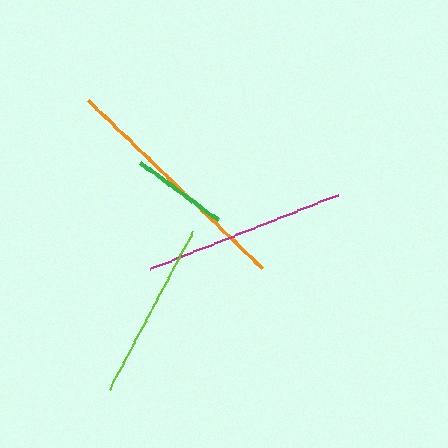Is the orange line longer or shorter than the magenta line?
The orange line is longer than the magenta line.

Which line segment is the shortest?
The green line is the shortest at approximately 97 pixels.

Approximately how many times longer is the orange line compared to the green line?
The orange line is approximately 2.5 times the length of the green line.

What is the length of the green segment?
The green segment is approximately 97 pixels long.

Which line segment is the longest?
The orange line is the longest at approximately 241 pixels.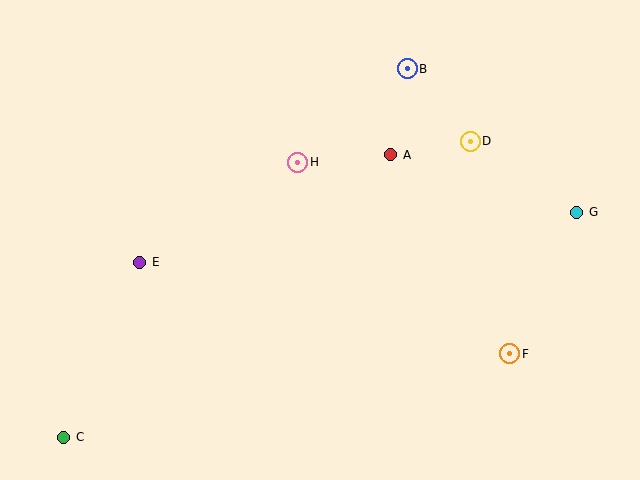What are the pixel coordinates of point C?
Point C is at (64, 437).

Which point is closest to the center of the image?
Point H at (298, 162) is closest to the center.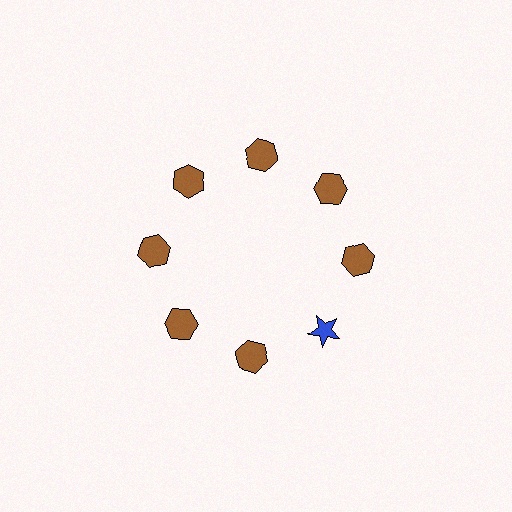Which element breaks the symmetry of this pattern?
The blue star at roughly the 4 o'clock position breaks the symmetry. All other shapes are brown hexagons.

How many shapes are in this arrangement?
There are 8 shapes arranged in a ring pattern.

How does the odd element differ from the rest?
It differs in both color (blue instead of brown) and shape (star instead of hexagon).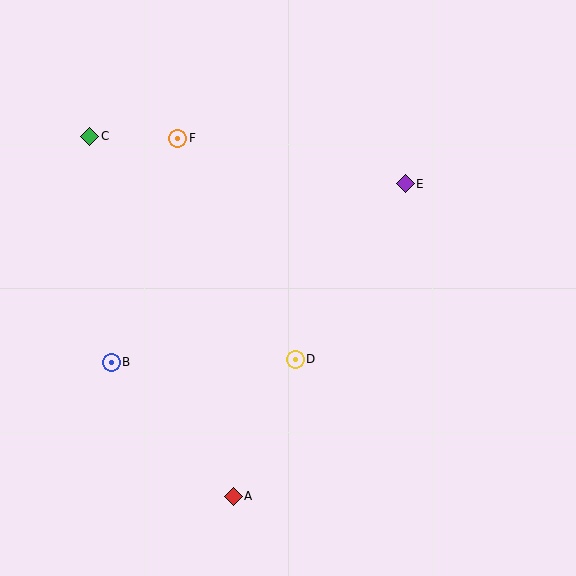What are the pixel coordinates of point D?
Point D is at (295, 359).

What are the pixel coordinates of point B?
Point B is at (111, 362).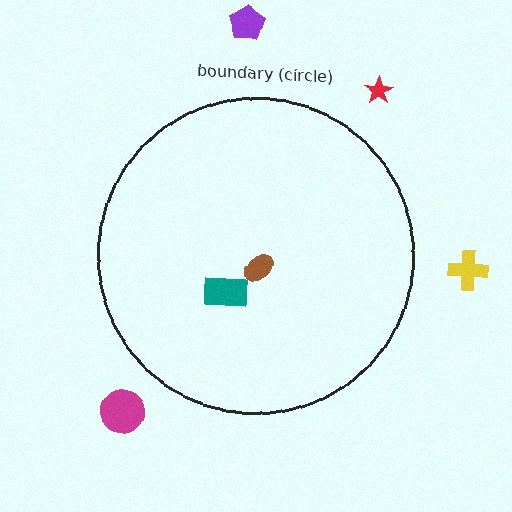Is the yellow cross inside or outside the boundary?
Outside.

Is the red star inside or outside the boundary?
Outside.